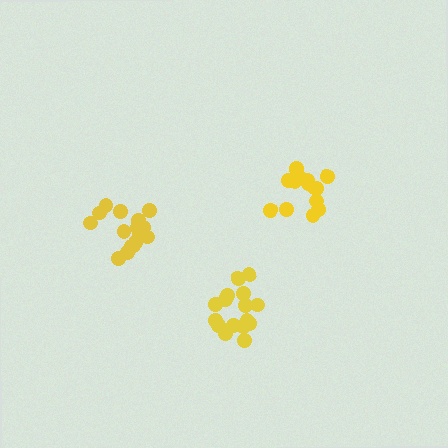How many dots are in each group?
Group 1: 14 dots, Group 2: 16 dots, Group 3: 16 dots (46 total).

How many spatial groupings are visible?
There are 3 spatial groupings.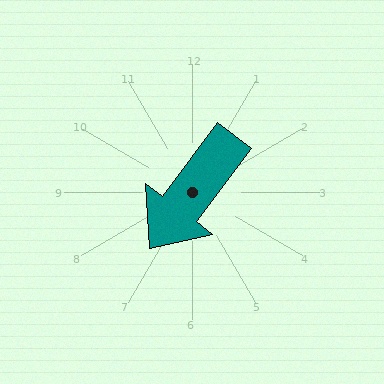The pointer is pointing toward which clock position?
Roughly 7 o'clock.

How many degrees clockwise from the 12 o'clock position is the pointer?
Approximately 217 degrees.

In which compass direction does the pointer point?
Southwest.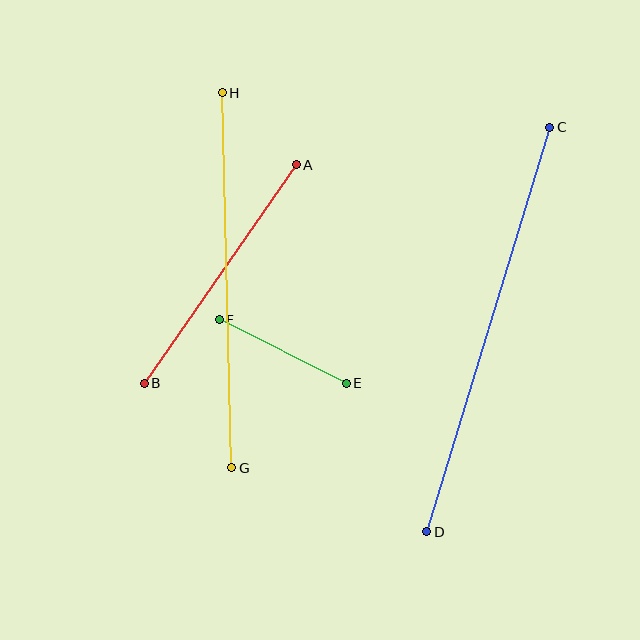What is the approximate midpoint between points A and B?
The midpoint is at approximately (220, 274) pixels.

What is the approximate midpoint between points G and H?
The midpoint is at approximately (227, 280) pixels.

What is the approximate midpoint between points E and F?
The midpoint is at approximately (283, 352) pixels.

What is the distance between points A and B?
The distance is approximately 266 pixels.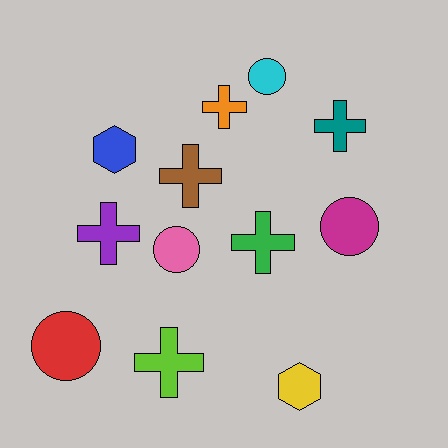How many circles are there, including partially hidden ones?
There are 4 circles.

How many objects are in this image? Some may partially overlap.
There are 12 objects.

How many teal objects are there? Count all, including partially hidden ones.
There is 1 teal object.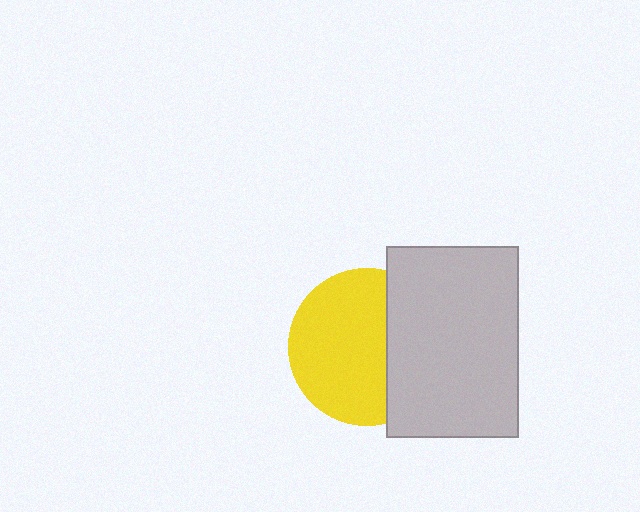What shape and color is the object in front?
The object in front is a light gray rectangle.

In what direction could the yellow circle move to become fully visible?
The yellow circle could move left. That would shift it out from behind the light gray rectangle entirely.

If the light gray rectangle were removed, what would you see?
You would see the complete yellow circle.